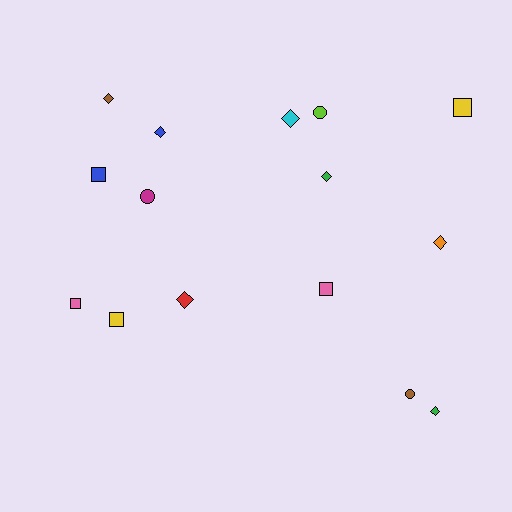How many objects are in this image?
There are 15 objects.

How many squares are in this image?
There are 5 squares.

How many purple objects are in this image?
There are no purple objects.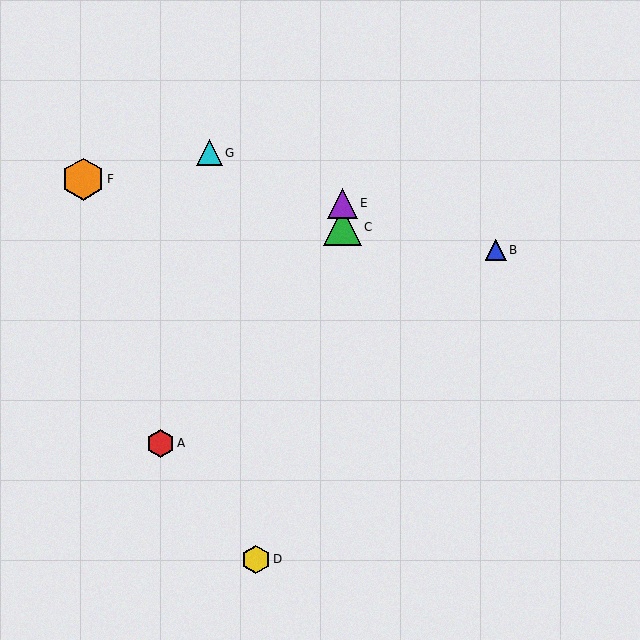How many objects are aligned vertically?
2 objects (C, E) are aligned vertically.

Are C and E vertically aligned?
Yes, both are at x≈342.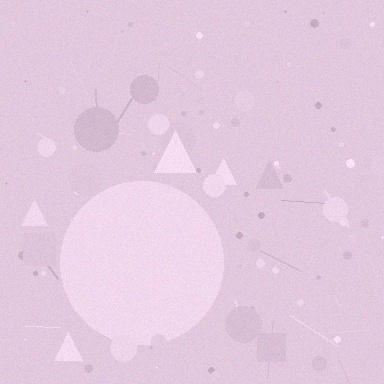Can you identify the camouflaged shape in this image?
The camouflaged shape is a circle.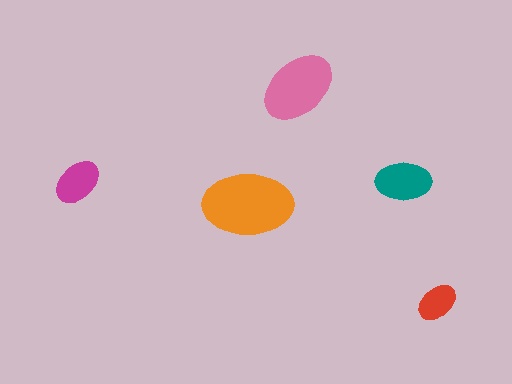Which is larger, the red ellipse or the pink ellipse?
The pink one.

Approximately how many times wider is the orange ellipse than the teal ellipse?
About 1.5 times wider.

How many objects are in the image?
There are 5 objects in the image.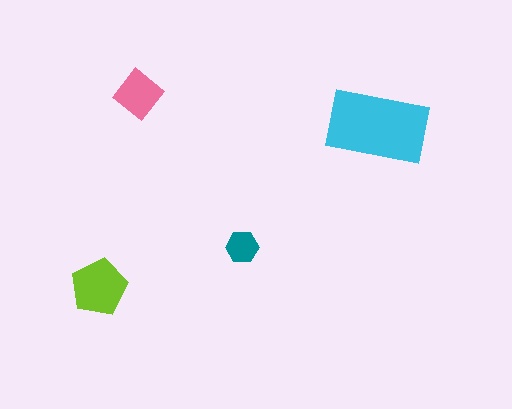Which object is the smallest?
The teal hexagon.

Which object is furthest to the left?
The lime pentagon is leftmost.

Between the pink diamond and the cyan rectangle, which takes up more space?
The cyan rectangle.